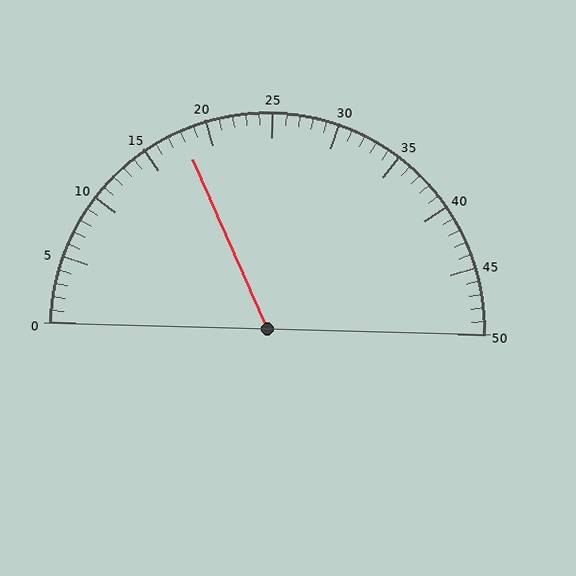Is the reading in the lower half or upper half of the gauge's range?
The reading is in the lower half of the range (0 to 50).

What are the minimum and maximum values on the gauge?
The gauge ranges from 0 to 50.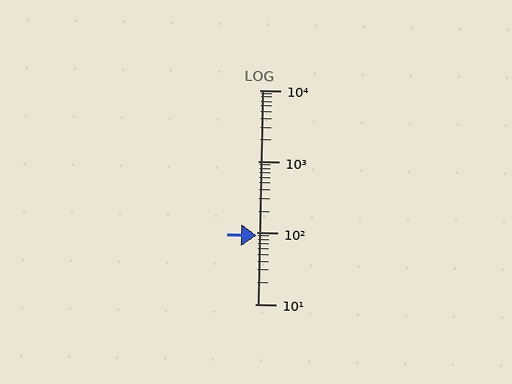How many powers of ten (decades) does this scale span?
The scale spans 3 decades, from 10 to 10000.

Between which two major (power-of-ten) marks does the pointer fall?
The pointer is between 10 and 100.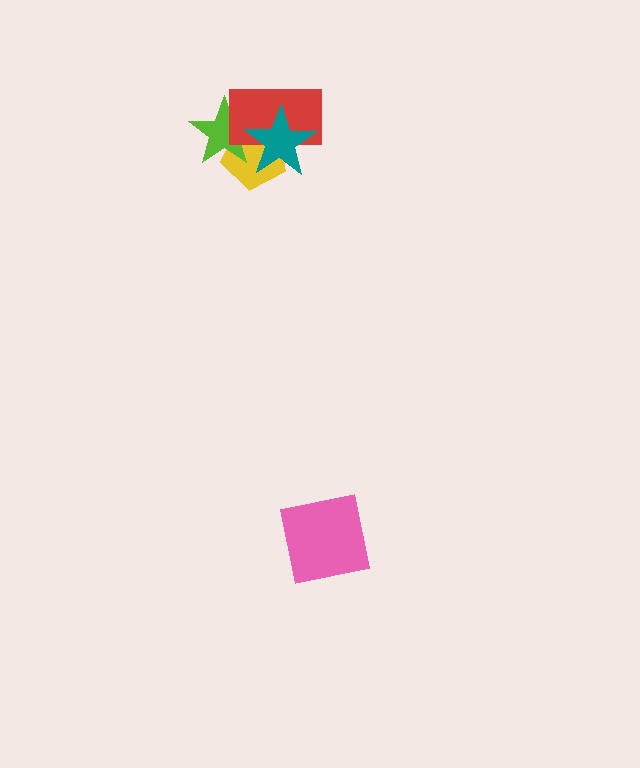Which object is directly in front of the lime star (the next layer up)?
The red rectangle is directly in front of the lime star.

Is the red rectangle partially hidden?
Yes, it is partially covered by another shape.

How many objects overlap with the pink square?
0 objects overlap with the pink square.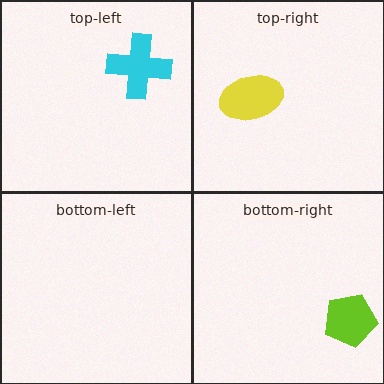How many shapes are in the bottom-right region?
1.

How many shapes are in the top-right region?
1.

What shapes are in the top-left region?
The cyan cross.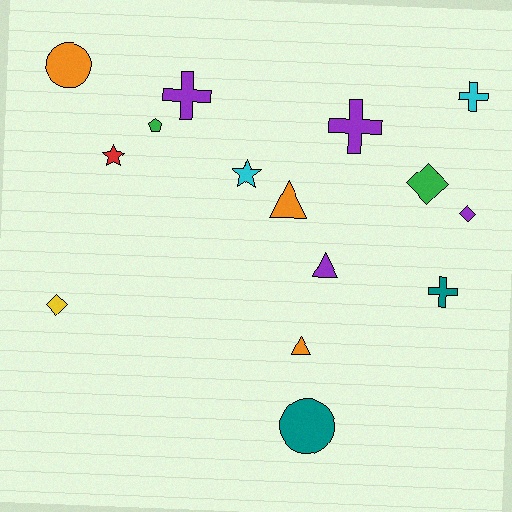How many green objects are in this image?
There are 2 green objects.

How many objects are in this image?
There are 15 objects.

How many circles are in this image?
There are 2 circles.